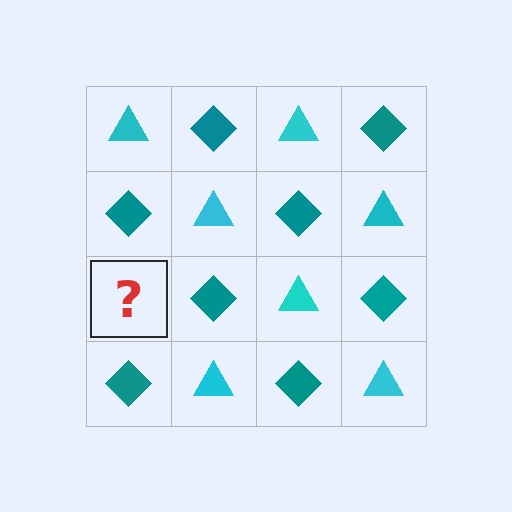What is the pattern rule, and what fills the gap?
The rule is that it alternates cyan triangle and teal diamond in a checkerboard pattern. The gap should be filled with a cyan triangle.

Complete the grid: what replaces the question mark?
The question mark should be replaced with a cyan triangle.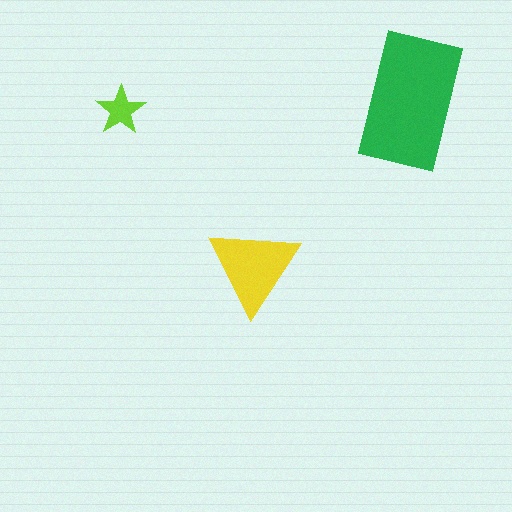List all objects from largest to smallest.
The green rectangle, the yellow triangle, the lime star.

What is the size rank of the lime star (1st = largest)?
3rd.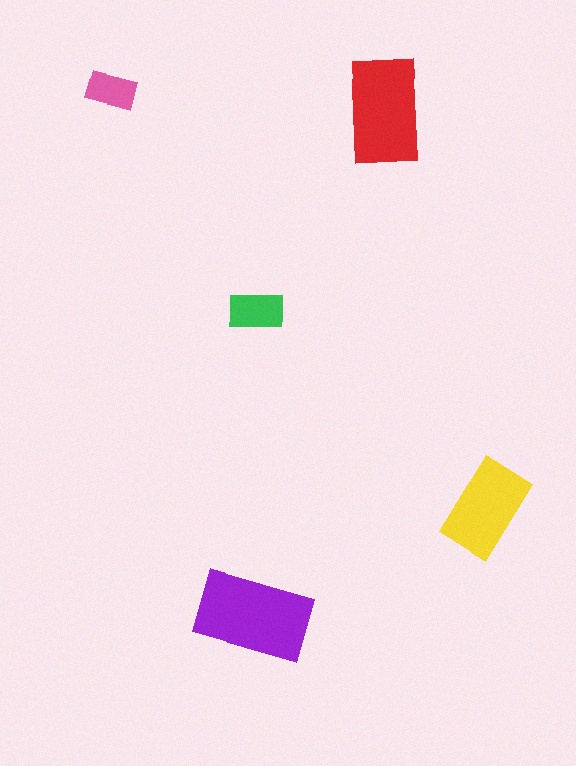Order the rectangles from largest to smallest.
the purple one, the red one, the yellow one, the green one, the pink one.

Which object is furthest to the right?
The yellow rectangle is rightmost.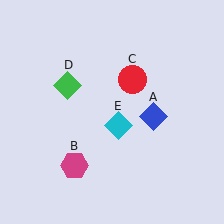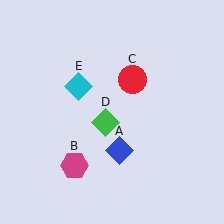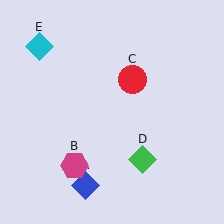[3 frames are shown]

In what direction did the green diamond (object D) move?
The green diamond (object D) moved down and to the right.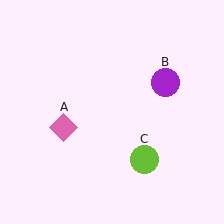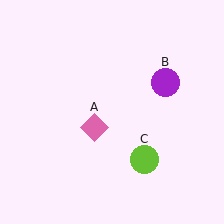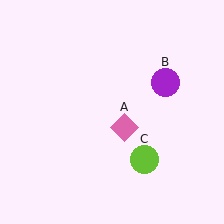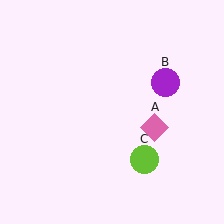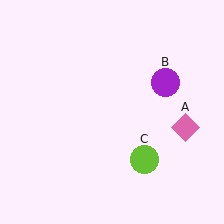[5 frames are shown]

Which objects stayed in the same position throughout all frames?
Purple circle (object B) and lime circle (object C) remained stationary.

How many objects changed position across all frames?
1 object changed position: pink diamond (object A).